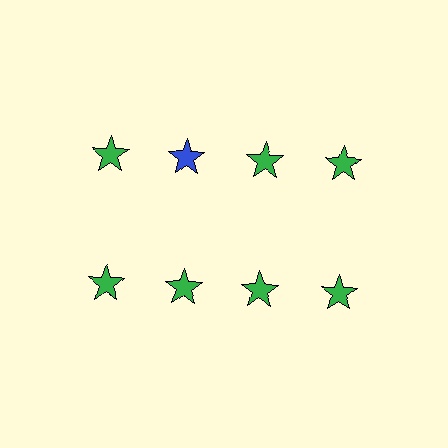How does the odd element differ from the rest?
It has a different color: blue instead of green.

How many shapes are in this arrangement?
There are 8 shapes arranged in a grid pattern.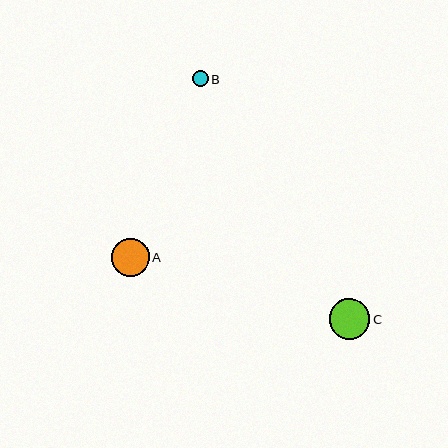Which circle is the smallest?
Circle B is the smallest with a size of approximately 16 pixels.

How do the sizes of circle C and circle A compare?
Circle C and circle A are approximately the same size.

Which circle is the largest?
Circle C is the largest with a size of approximately 41 pixels.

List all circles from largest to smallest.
From largest to smallest: C, A, B.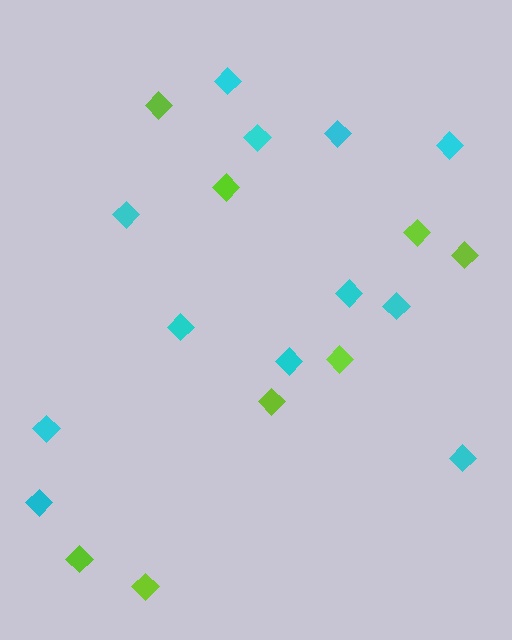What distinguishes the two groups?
There are 2 groups: one group of cyan diamonds (12) and one group of lime diamonds (8).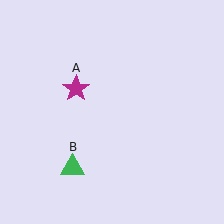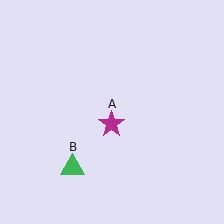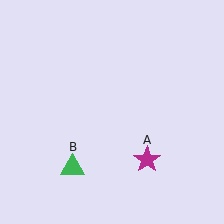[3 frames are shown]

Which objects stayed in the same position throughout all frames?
Green triangle (object B) remained stationary.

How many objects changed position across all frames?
1 object changed position: magenta star (object A).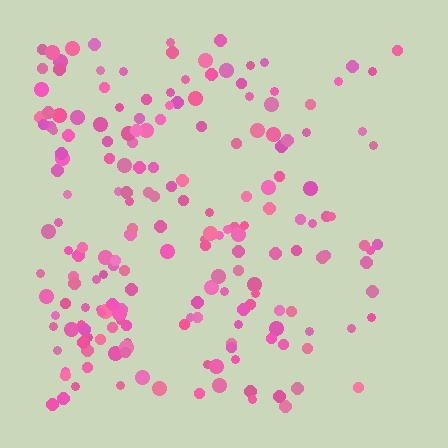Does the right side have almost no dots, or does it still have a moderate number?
Still a moderate number, just noticeably fewer than the left.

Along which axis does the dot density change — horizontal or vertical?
Horizontal.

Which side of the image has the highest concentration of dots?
The left.